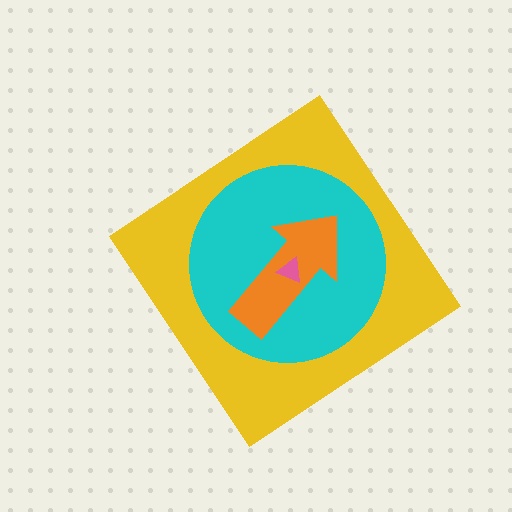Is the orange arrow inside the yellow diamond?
Yes.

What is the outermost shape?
The yellow diamond.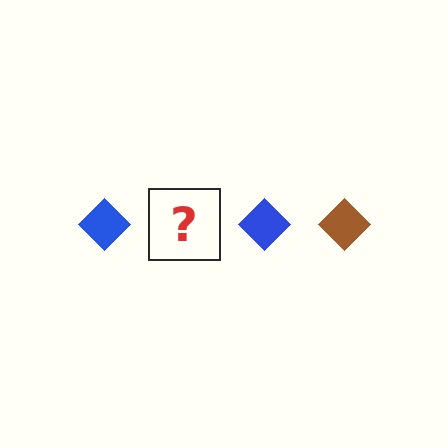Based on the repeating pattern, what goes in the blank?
The blank should be a brown diamond.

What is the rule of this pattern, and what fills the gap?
The rule is that the pattern cycles through blue, brown diamonds. The gap should be filled with a brown diamond.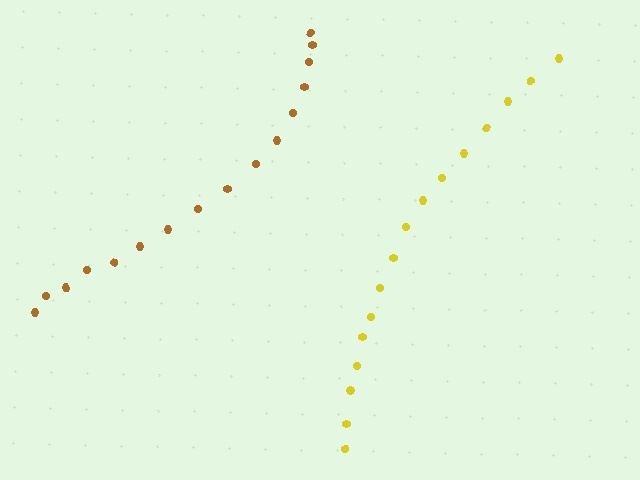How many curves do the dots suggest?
There are 2 distinct paths.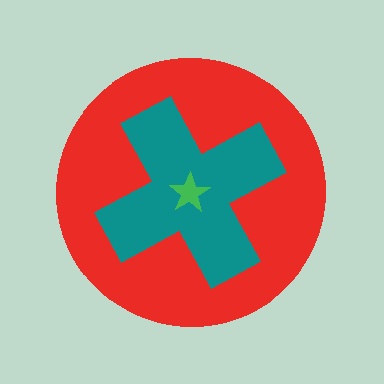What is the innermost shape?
The green star.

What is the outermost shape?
The red circle.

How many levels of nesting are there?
3.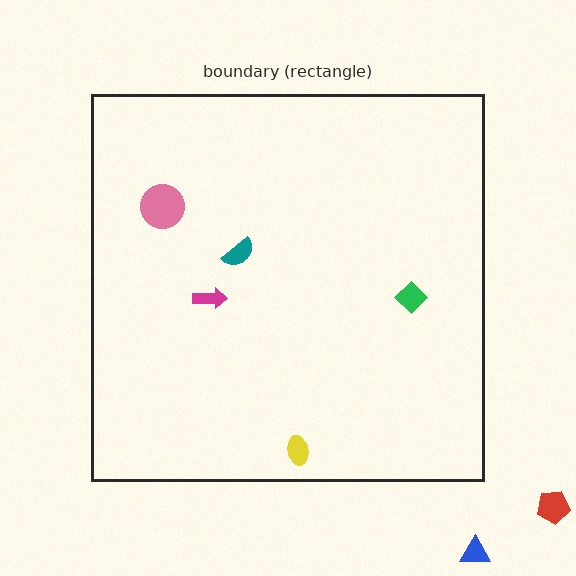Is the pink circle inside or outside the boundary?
Inside.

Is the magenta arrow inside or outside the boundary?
Inside.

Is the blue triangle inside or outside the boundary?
Outside.